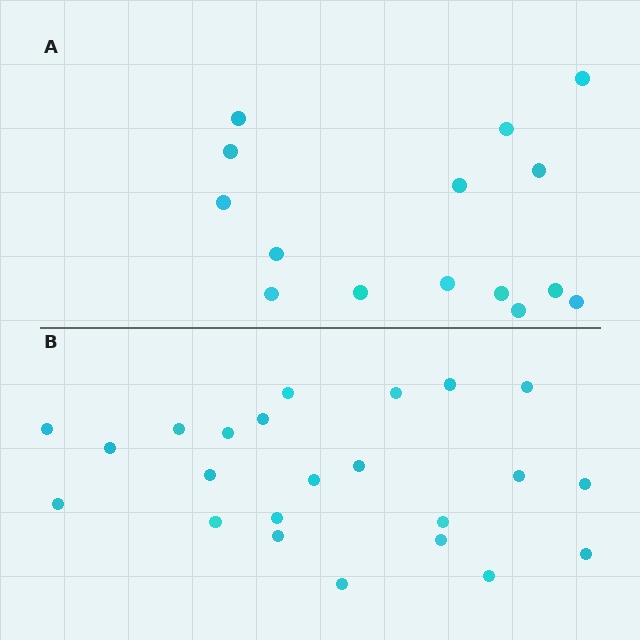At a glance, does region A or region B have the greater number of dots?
Region B (the bottom region) has more dots.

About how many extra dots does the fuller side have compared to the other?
Region B has roughly 8 or so more dots than region A.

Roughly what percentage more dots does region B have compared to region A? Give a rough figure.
About 55% more.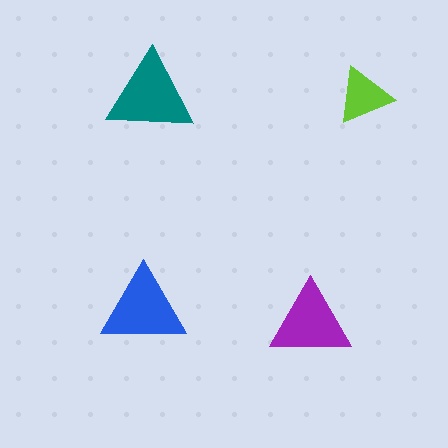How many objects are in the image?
There are 4 objects in the image.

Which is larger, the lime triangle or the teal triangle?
The teal one.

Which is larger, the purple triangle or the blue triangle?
The blue one.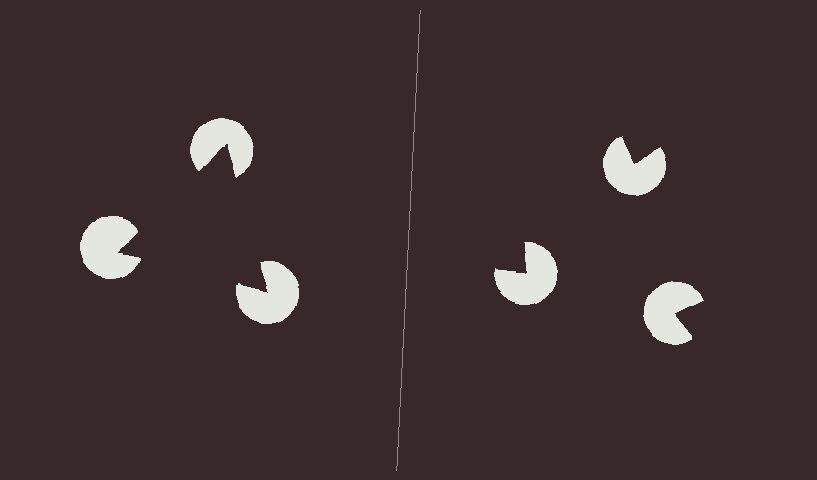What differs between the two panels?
The pac-man discs are positioned identically on both sides; only the wedge orientations differ. On the left they align to a triangle; on the right they are misaligned.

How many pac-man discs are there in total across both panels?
6 — 3 on each side.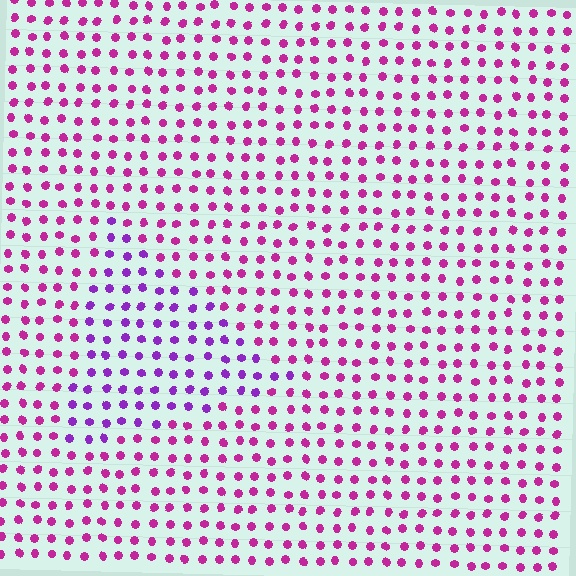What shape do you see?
I see a triangle.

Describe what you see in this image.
The image is filled with small magenta elements in a uniform arrangement. A triangle-shaped region is visible where the elements are tinted to a slightly different hue, forming a subtle color boundary.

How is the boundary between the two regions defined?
The boundary is defined purely by a slight shift in hue (about 35 degrees). Spacing, size, and orientation are identical on both sides.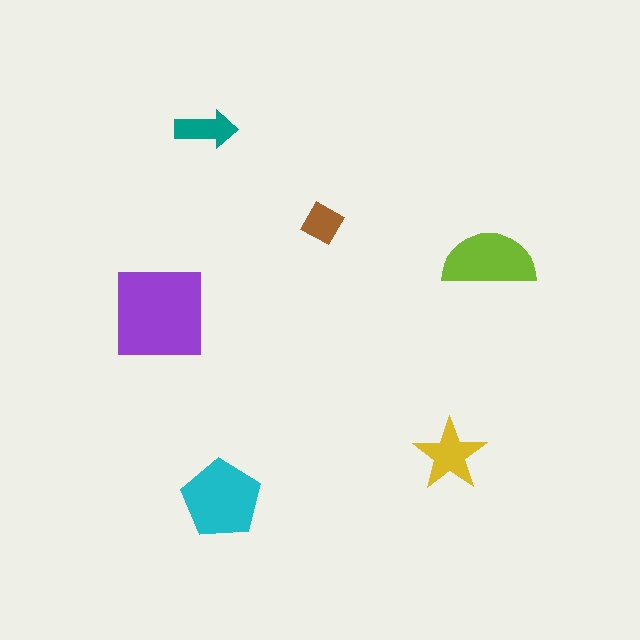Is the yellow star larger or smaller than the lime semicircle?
Smaller.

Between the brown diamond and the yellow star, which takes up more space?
The yellow star.